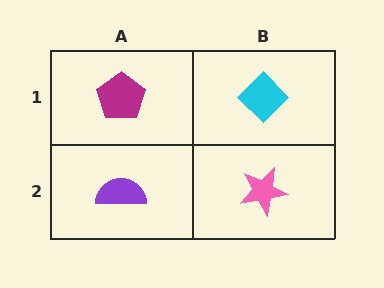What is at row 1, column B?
A cyan diamond.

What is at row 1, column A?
A magenta pentagon.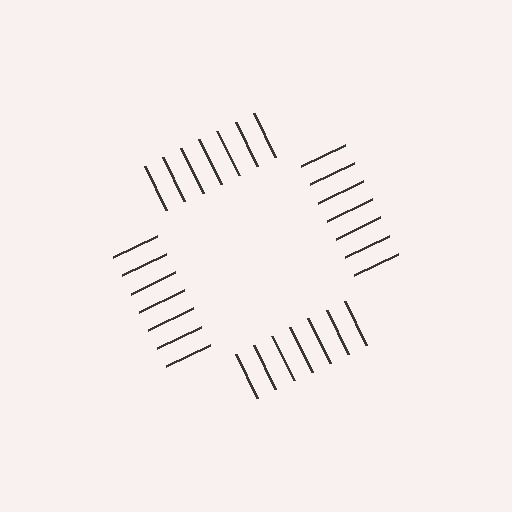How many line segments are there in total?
28 — 7 along each of the 4 edges.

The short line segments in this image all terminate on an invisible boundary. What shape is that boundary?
An illusory square — the line segments terminate on its edges but no continuous stroke is drawn.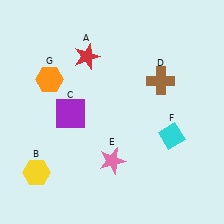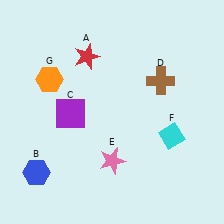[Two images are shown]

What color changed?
The hexagon (B) changed from yellow in Image 1 to blue in Image 2.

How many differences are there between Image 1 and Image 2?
There is 1 difference between the two images.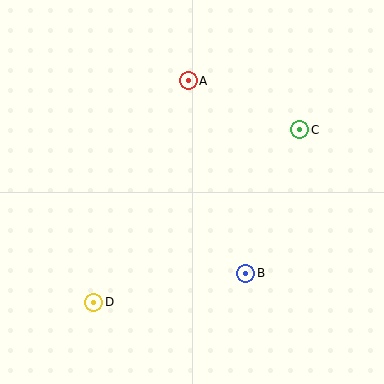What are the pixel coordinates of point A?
Point A is at (188, 81).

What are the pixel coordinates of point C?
Point C is at (300, 130).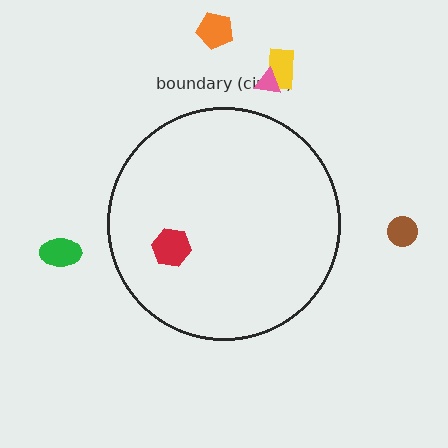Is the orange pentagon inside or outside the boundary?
Outside.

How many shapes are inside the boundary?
1 inside, 5 outside.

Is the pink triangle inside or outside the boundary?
Outside.